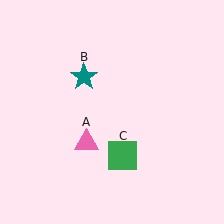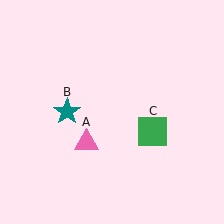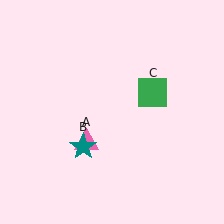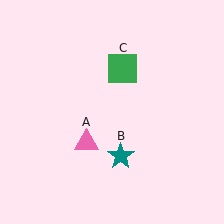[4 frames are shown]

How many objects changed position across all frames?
2 objects changed position: teal star (object B), green square (object C).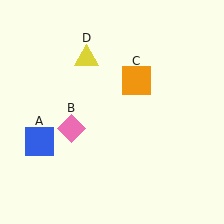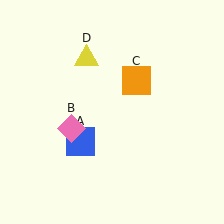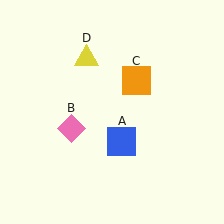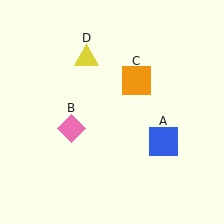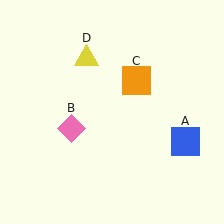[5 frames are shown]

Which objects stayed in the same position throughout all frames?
Pink diamond (object B) and orange square (object C) and yellow triangle (object D) remained stationary.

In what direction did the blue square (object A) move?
The blue square (object A) moved right.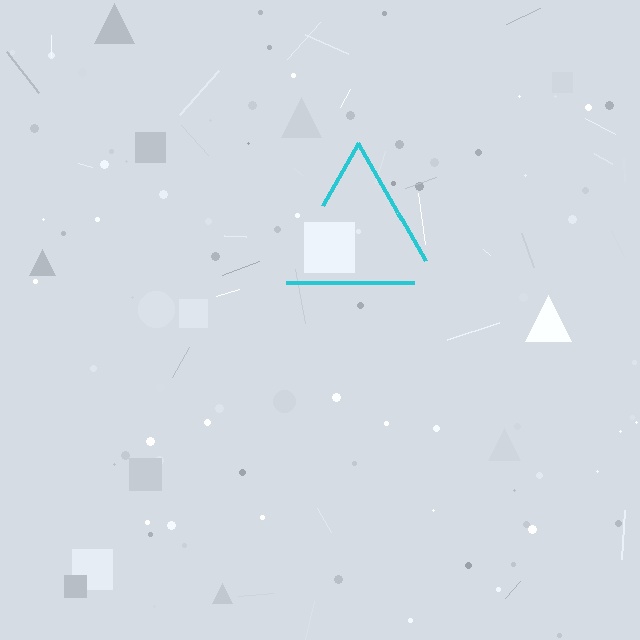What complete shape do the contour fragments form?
The contour fragments form a triangle.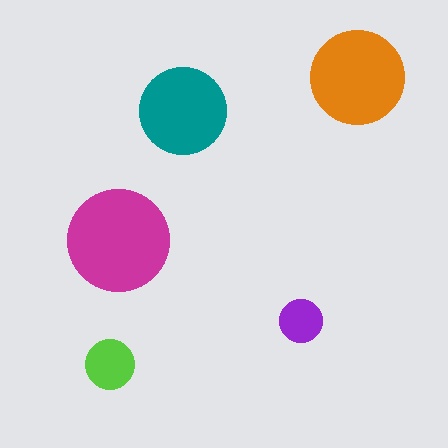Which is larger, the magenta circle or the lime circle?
The magenta one.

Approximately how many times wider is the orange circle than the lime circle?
About 2 times wider.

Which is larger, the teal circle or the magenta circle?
The magenta one.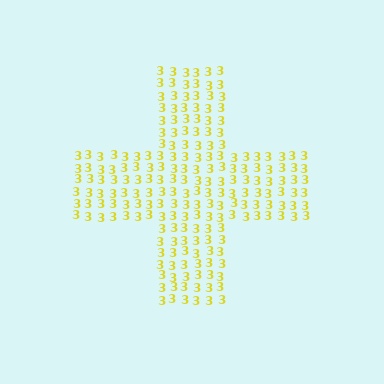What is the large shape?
The large shape is a cross.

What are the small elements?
The small elements are digit 3's.